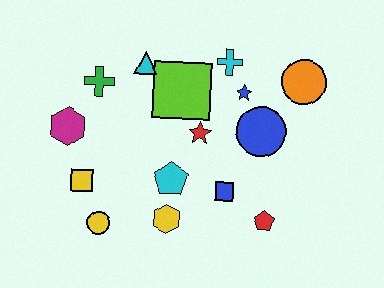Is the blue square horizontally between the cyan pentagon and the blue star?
Yes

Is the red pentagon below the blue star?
Yes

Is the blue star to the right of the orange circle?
No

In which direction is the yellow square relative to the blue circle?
The yellow square is to the left of the blue circle.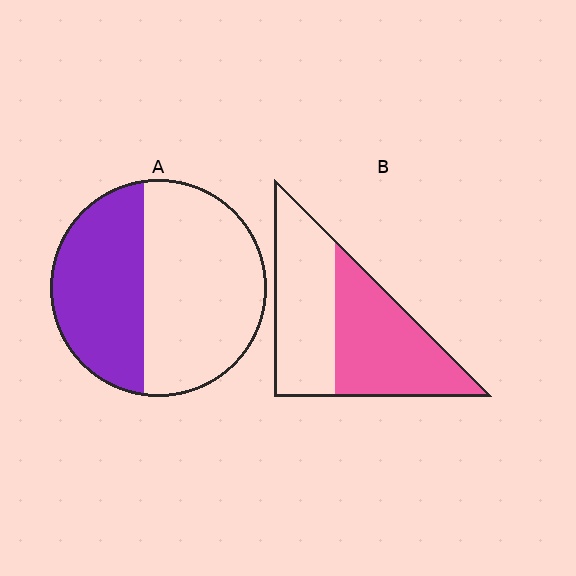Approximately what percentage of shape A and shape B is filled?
A is approximately 40% and B is approximately 50%.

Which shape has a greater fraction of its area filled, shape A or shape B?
Shape B.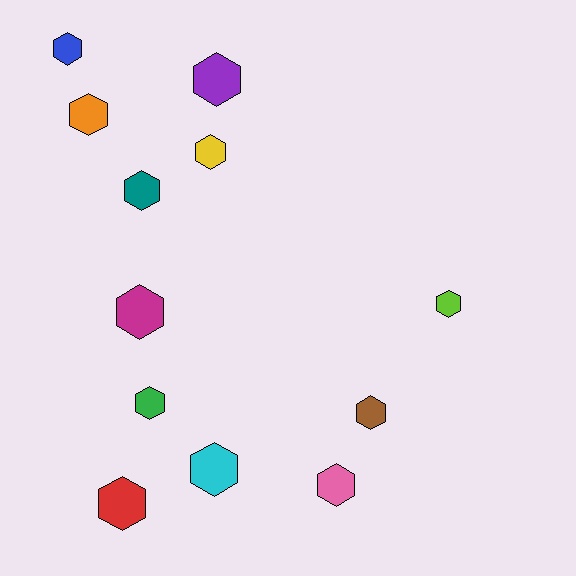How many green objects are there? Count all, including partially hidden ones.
There is 1 green object.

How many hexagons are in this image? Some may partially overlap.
There are 12 hexagons.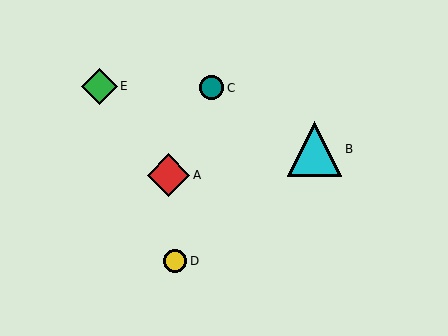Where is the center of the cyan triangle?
The center of the cyan triangle is at (314, 149).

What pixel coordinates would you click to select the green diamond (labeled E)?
Click at (99, 86) to select the green diamond E.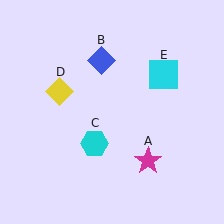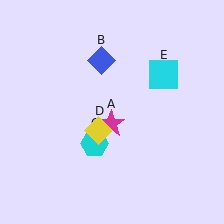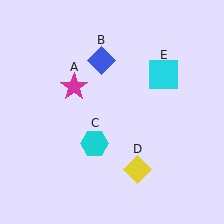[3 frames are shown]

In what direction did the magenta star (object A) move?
The magenta star (object A) moved up and to the left.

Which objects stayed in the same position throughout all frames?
Blue diamond (object B) and cyan hexagon (object C) and cyan square (object E) remained stationary.